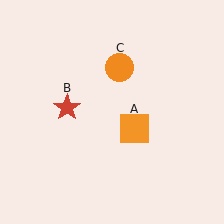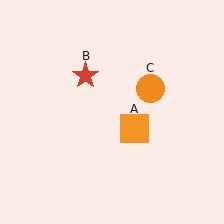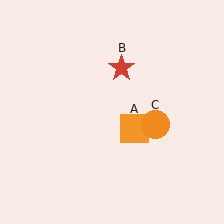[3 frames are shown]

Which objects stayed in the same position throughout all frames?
Orange square (object A) remained stationary.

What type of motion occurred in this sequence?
The red star (object B), orange circle (object C) rotated clockwise around the center of the scene.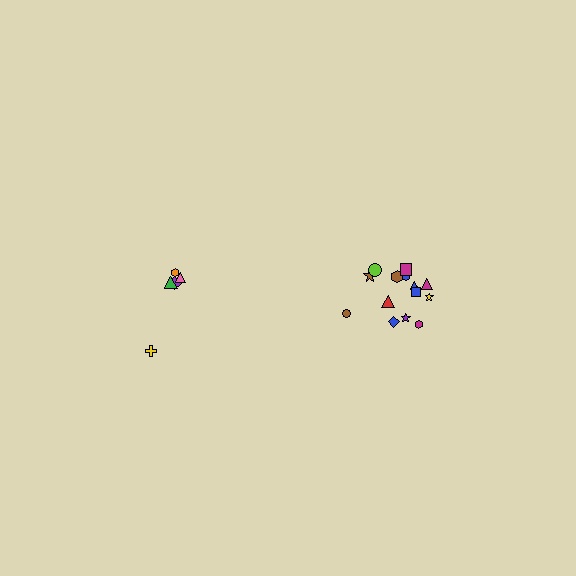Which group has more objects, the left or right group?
The right group.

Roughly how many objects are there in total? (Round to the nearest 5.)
Roughly 20 objects in total.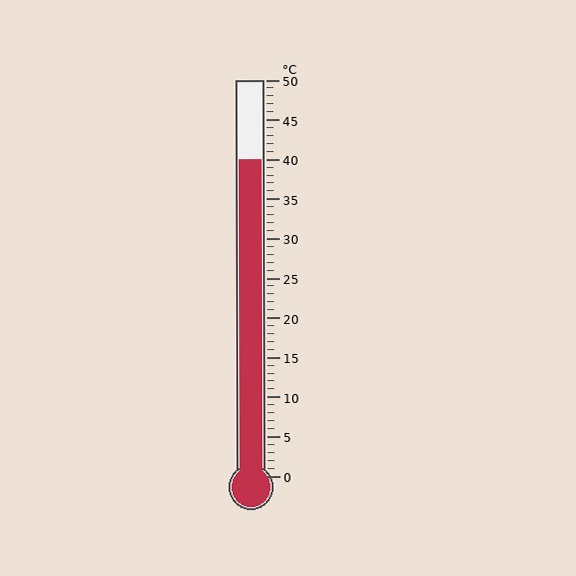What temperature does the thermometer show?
The thermometer shows approximately 40°C.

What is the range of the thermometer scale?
The thermometer scale ranges from 0°C to 50°C.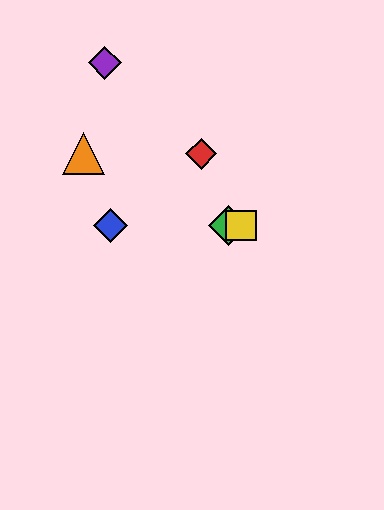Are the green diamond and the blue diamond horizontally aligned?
Yes, both are at y≈226.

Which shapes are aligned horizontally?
The blue diamond, the green diamond, the yellow square are aligned horizontally.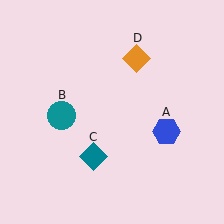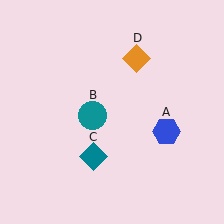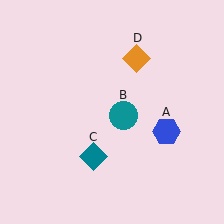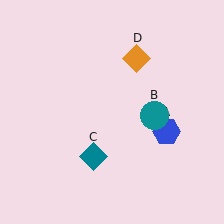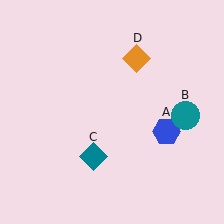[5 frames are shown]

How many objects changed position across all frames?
1 object changed position: teal circle (object B).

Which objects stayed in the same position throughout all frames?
Blue hexagon (object A) and teal diamond (object C) and orange diamond (object D) remained stationary.